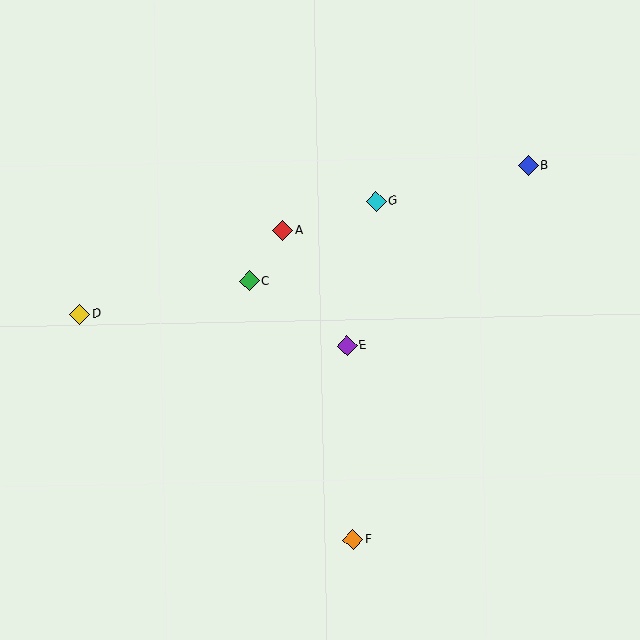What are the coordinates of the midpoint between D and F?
The midpoint between D and F is at (216, 427).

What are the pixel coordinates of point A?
Point A is at (283, 230).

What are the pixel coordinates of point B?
Point B is at (528, 166).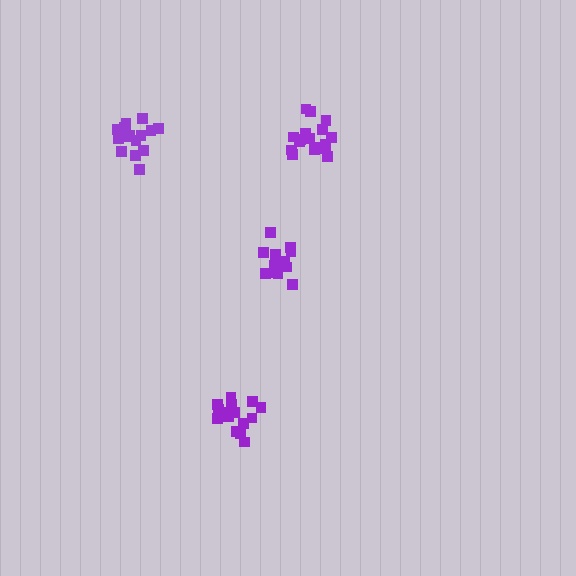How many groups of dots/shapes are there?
There are 4 groups.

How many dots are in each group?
Group 1: 18 dots, Group 2: 17 dots, Group 3: 13 dots, Group 4: 17 dots (65 total).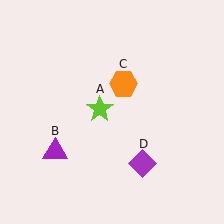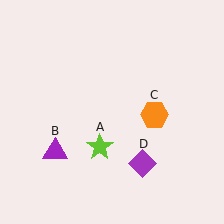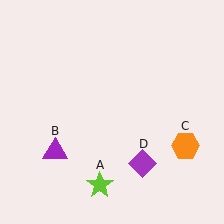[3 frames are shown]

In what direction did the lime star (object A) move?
The lime star (object A) moved down.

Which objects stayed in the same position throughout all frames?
Purple triangle (object B) and purple diamond (object D) remained stationary.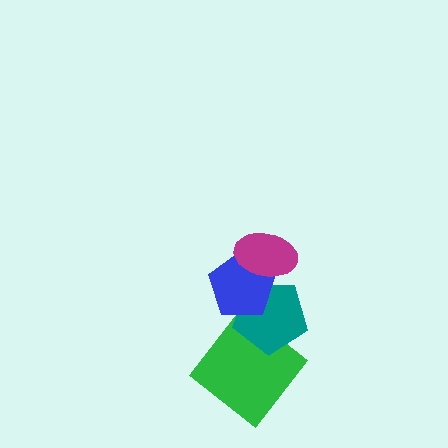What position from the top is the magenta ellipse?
The magenta ellipse is 1st from the top.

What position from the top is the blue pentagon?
The blue pentagon is 2nd from the top.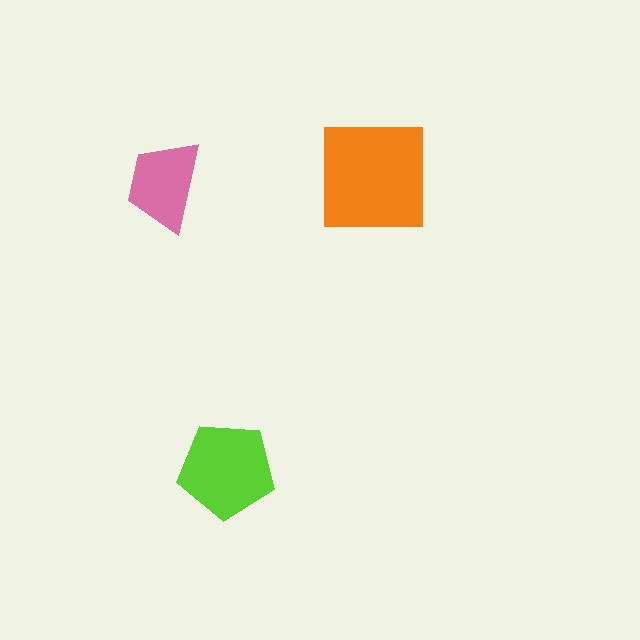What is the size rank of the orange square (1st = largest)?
1st.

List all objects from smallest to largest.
The pink trapezoid, the lime pentagon, the orange square.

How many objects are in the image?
There are 3 objects in the image.